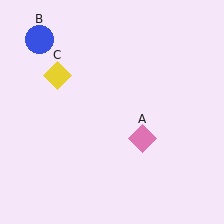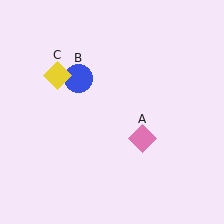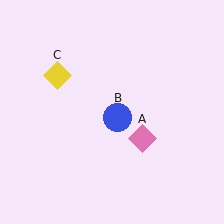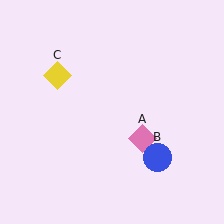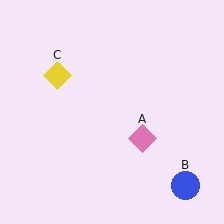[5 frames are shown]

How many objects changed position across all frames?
1 object changed position: blue circle (object B).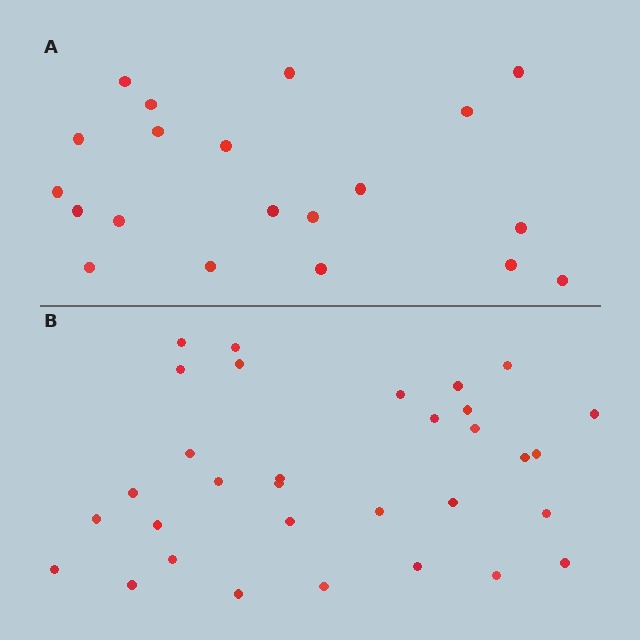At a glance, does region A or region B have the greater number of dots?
Region B (the bottom region) has more dots.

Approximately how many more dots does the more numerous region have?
Region B has roughly 12 or so more dots than region A.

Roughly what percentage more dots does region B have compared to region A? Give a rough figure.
About 60% more.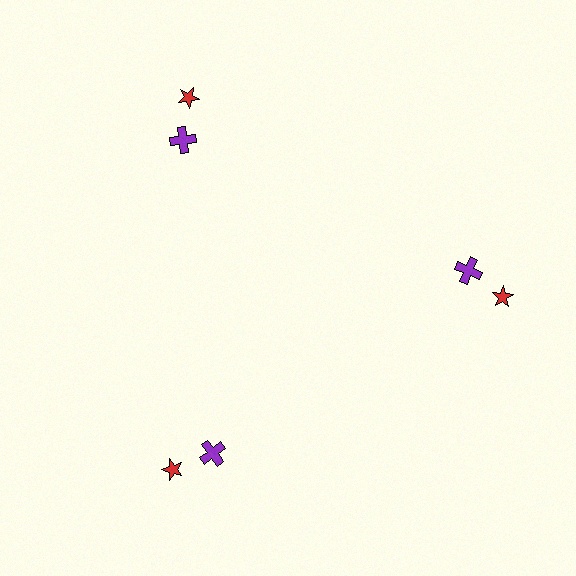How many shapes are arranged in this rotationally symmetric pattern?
There are 6 shapes, arranged in 3 groups of 2.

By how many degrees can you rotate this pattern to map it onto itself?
The pattern maps onto itself every 120 degrees of rotation.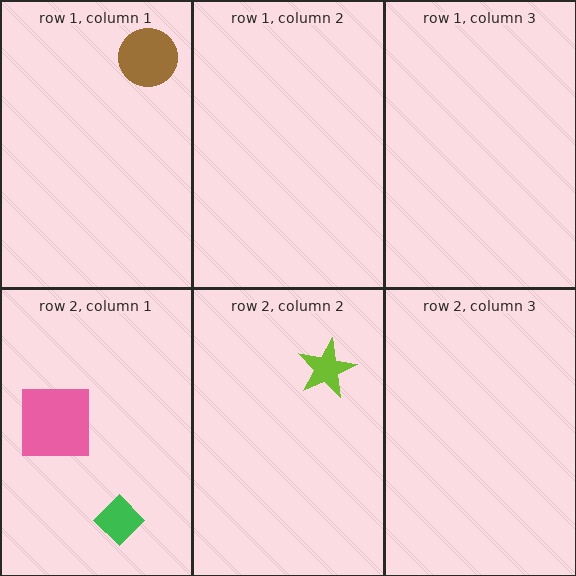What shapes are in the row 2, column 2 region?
The lime star.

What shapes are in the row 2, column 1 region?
The green diamond, the pink square.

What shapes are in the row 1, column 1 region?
The brown circle.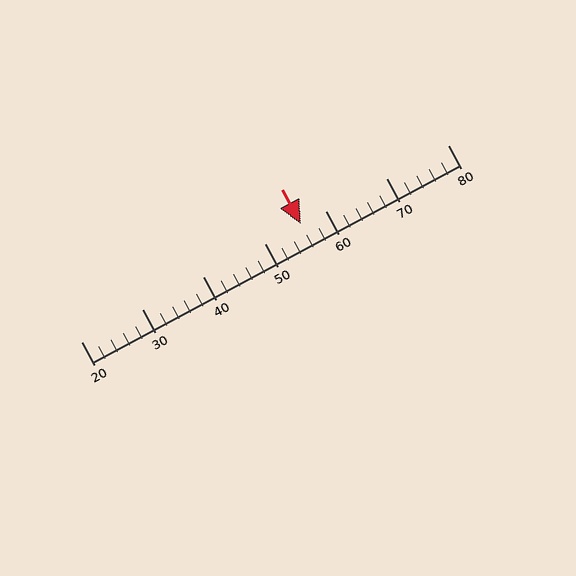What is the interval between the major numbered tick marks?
The major tick marks are spaced 10 units apart.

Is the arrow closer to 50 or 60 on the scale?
The arrow is closer to 60.